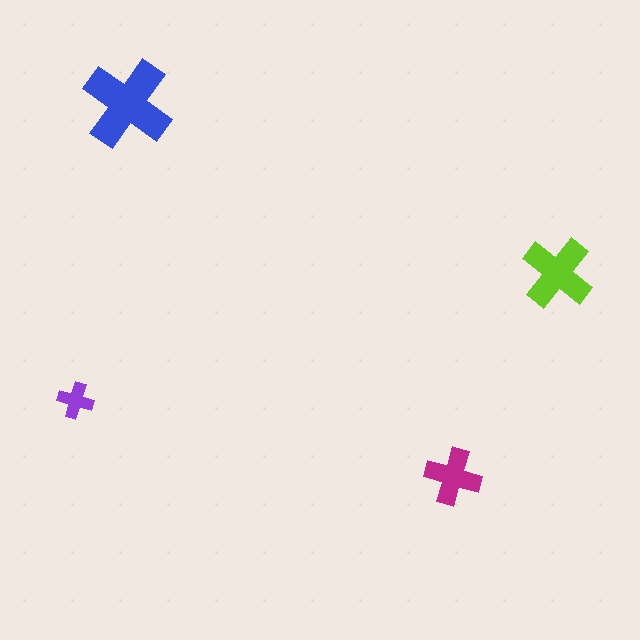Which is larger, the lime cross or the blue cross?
The blue one.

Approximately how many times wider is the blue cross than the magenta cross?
About 1.5 times wider.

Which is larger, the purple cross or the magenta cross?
The magenta one.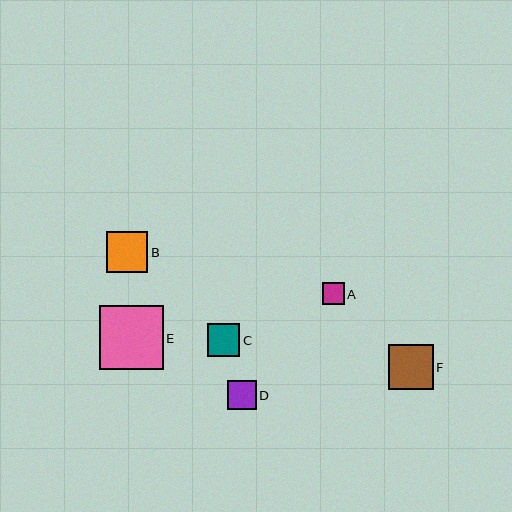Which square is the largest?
Square E is the largest with a size of approximately 64 pixels.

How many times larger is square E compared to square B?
Square E is approximately 1.6 times the size of square B.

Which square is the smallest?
Square A is the smallest with a size of approximately 22 pixels.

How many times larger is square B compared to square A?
Square B is approximately 1.9 times the size of square A.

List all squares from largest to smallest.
From largest to smallest: E, F, B, C, D, A.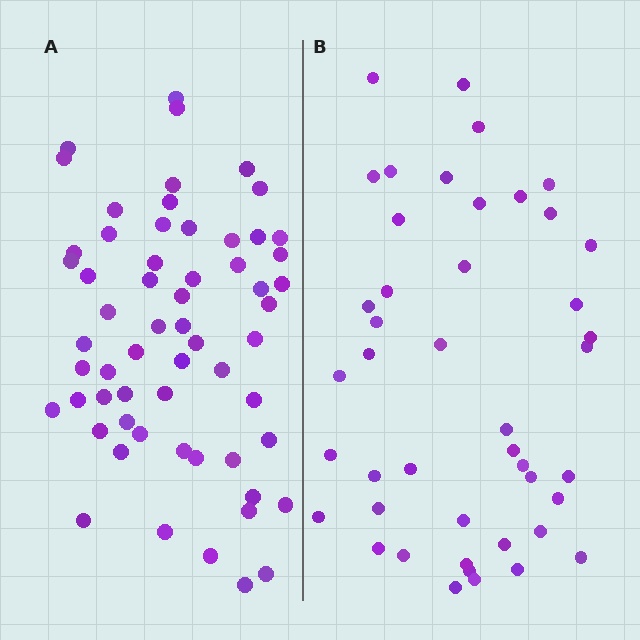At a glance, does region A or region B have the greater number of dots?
Region A (the left region) has more dots.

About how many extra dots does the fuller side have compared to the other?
Region A has approximately 15 more dots than region B.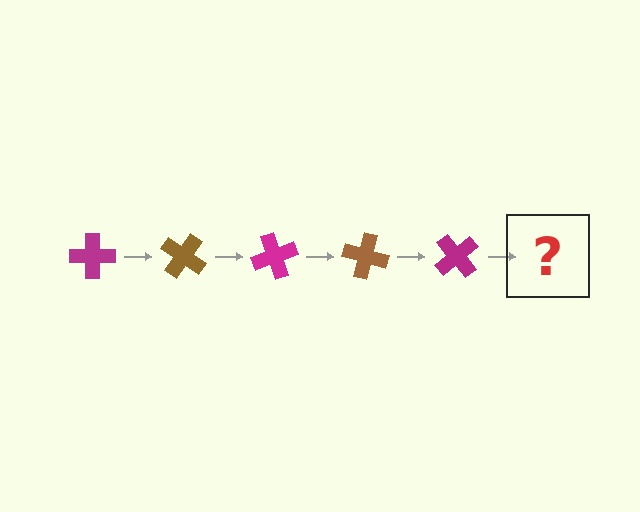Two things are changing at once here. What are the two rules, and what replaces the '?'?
The two rules are that it rotates 35 degrees each step and the color cycles through magenta and brown. The '?' should be a brown cross, rotated 175 degrees from the start.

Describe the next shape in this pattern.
It should be a brown cross, rotated 175 degrees from the start.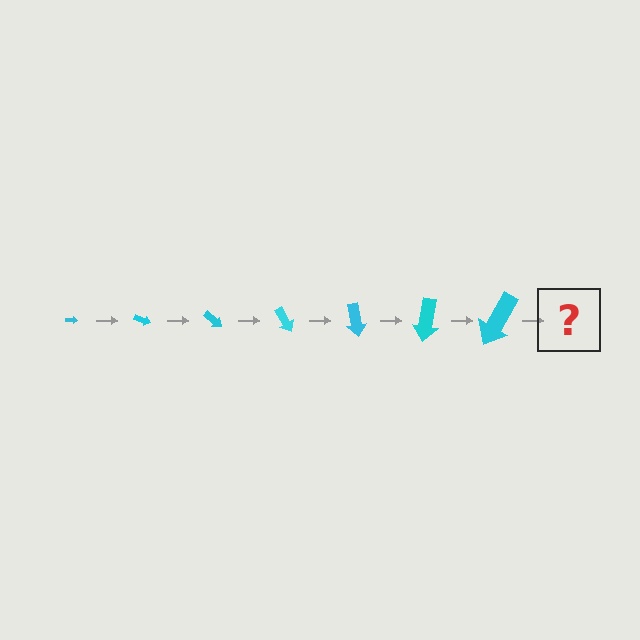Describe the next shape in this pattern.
It should be an arrow, larger than the previous one and rotated 140 degrees from the start.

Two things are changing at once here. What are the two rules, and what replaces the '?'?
The two rules are that the arrow grows larger each step and it rotates 20 degrees each step. The '?' should be an arrow, larger than the previous one and rotated 140 degrees from the start.